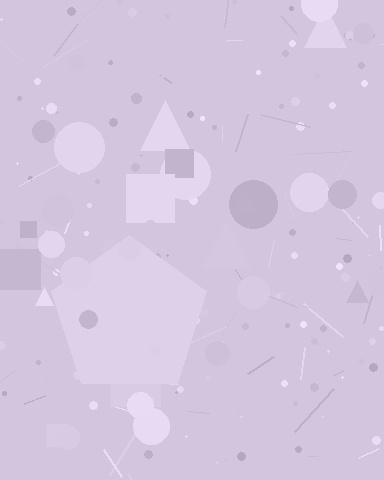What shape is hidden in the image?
A pentagon is hidden in the image.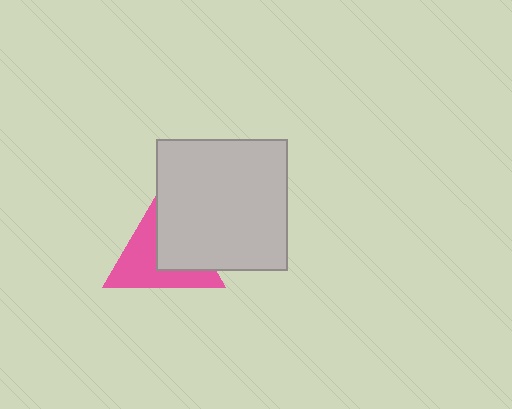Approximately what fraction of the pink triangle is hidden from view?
Roughly 47% of the pink triangle is hidden behind the light gray square.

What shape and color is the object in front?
The object in front is a light gray square.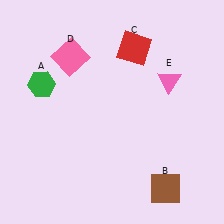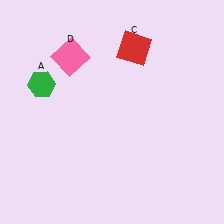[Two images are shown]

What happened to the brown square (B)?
The brown square (B) was removed in Image 2. It was in the bottom-right area of Image 1.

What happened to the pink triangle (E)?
The pink triangle (E) was removed in Image 2. It was in the top-right area of Image 1.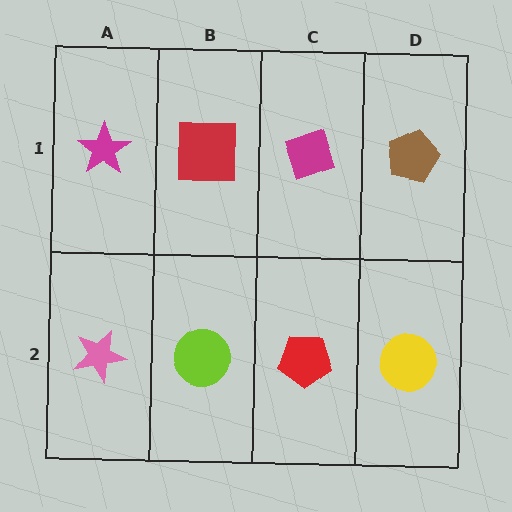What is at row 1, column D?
A brown pentagon.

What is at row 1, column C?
A magenta diamond.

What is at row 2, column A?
A pink star.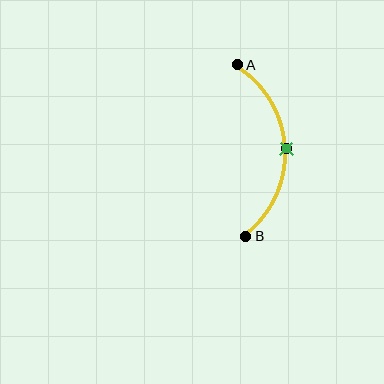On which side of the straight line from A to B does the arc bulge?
The arc bulges to the right of the straight line connecting A and B.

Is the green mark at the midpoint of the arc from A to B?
Yes. The green mark lies on the arc at equal arc-length from both A and B — it is the arc midpoint.